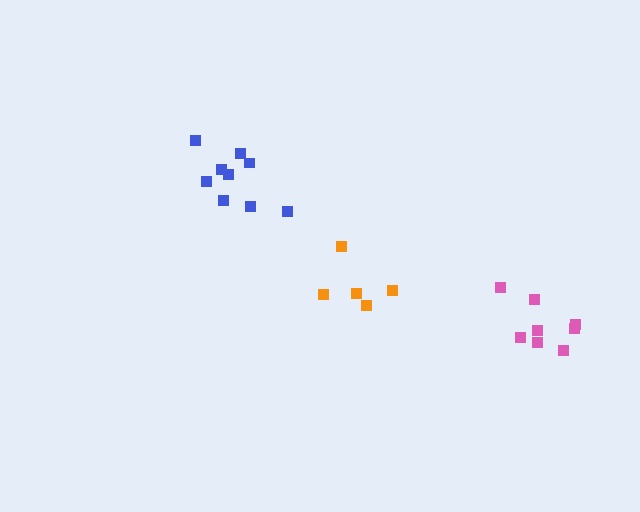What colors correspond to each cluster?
The clusters are colored: pink, blue, orange.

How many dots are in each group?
Group 1: 8 dots, Group 2: 9 dots, Group 3: 5 dots (22 total).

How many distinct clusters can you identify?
There are 3 distinct clusters.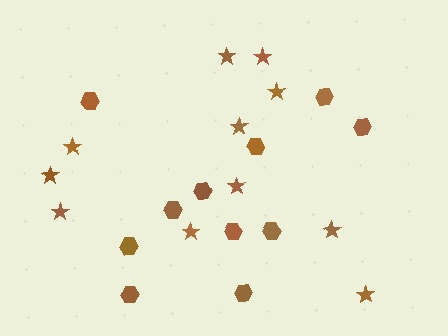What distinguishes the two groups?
There are 2 groups: one group of hexagons (11) and one group of stars (11).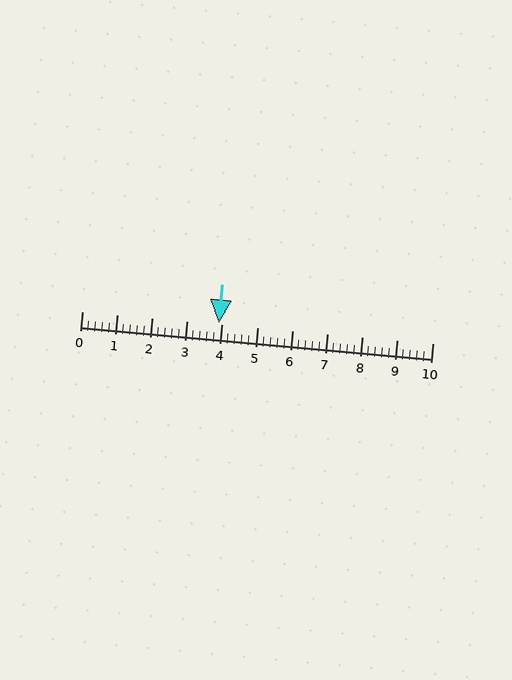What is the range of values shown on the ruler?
The ruler shows values from 0 to 10.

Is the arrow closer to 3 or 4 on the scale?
The arrow is closer to 4.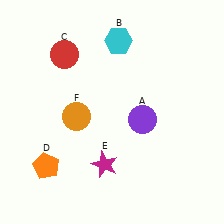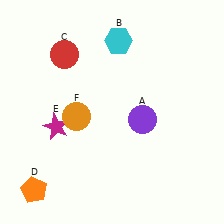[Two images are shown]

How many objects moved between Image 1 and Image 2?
2 objects moved between the two images.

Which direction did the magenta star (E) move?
The magenta star (E) moved left.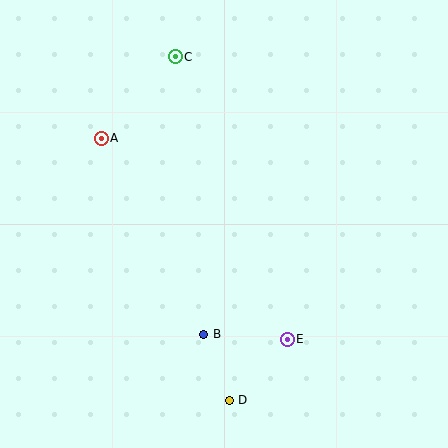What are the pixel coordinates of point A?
Point A is at (101, 138).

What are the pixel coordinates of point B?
Point B is at (204, 334).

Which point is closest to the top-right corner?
Point C is closest to the top-right corner.